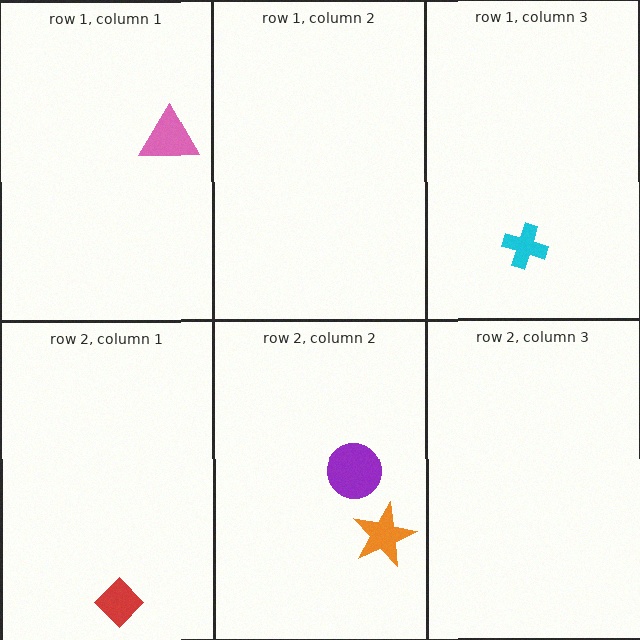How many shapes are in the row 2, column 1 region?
1.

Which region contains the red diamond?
The row 2, column 1 region.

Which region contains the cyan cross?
The row 1, column 3 region.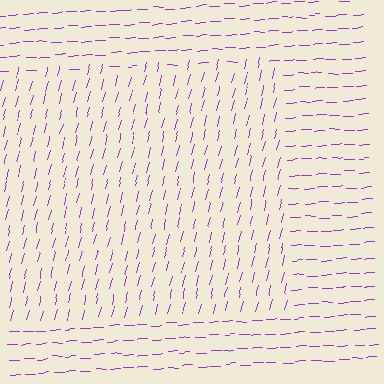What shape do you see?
I see a rectangle.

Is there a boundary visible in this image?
Yes, there is a texture boundary formed by a change in line orientation.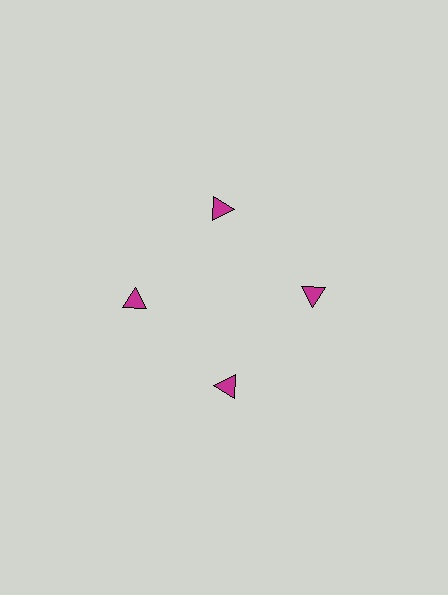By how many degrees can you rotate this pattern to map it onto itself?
The pattern maps onto itself every 90 degrees of rotation.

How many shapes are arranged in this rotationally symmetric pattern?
There are 4 shapes, arranged in 4 groups of 1.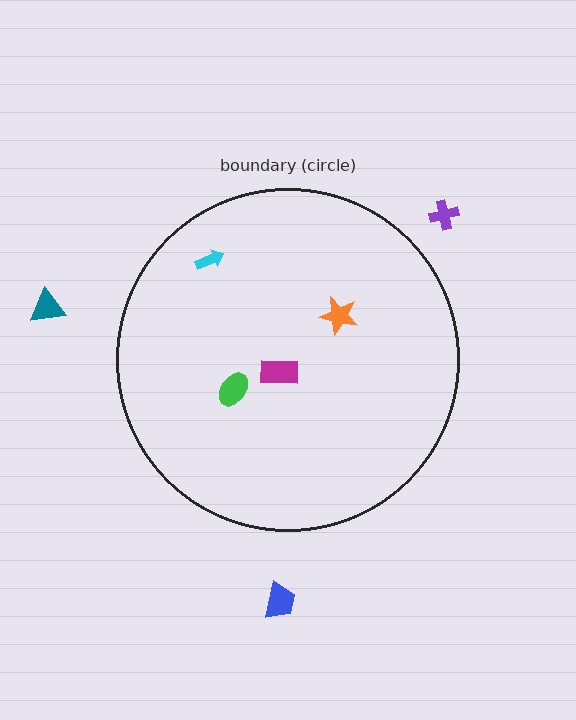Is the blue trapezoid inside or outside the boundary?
Outside.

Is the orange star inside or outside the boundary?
Inside.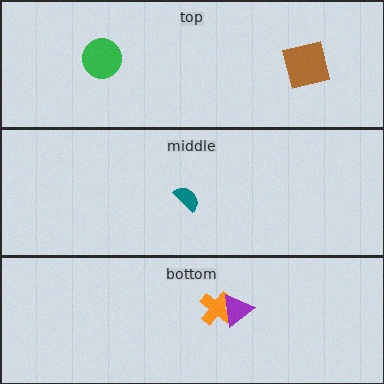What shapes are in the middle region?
The teal semicircle.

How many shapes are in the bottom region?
2.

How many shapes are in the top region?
2.